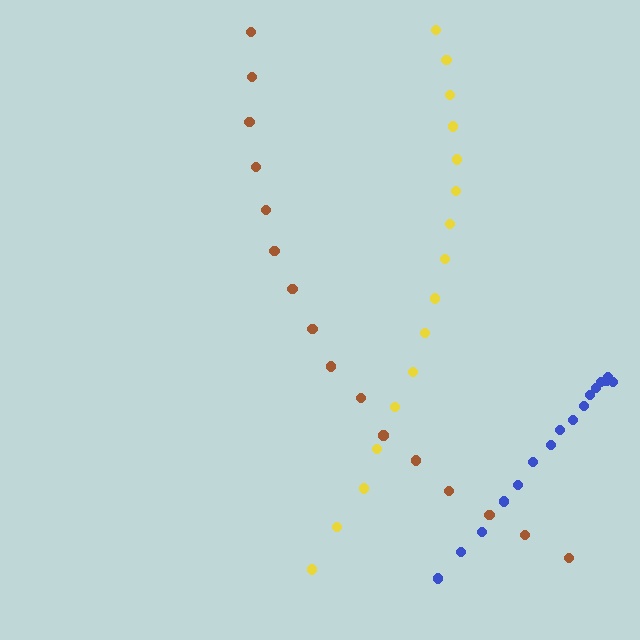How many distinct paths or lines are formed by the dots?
There are 3 distinct paths.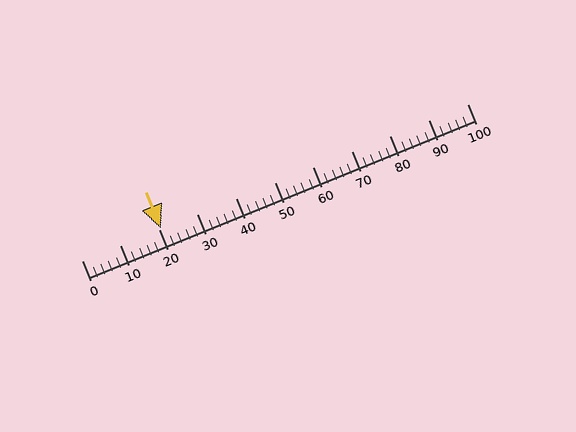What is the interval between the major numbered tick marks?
The major tick marks are spaced 10 units apart.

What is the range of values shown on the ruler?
The ruler shows values from 0 to 100.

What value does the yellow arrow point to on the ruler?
The yellow arrow points to approximately 21.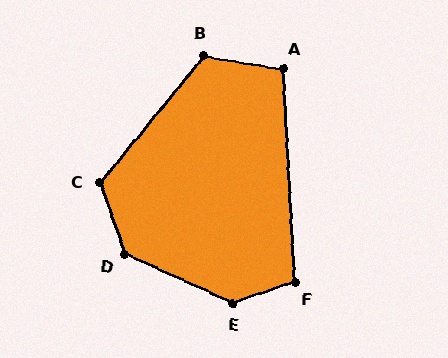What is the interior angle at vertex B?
Approximately 120 degrees (obtuse).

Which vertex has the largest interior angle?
E, at approximately 136 degrees.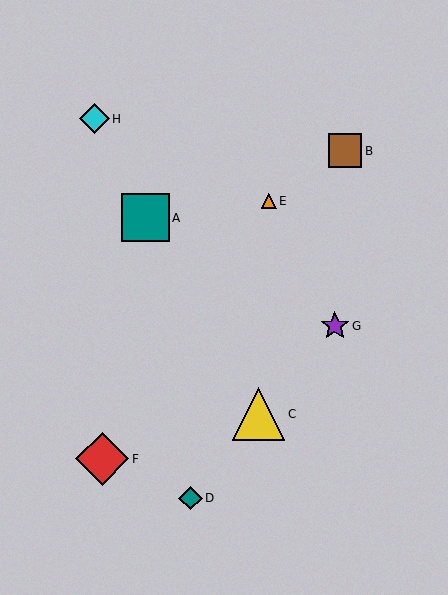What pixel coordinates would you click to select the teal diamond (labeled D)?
Click at (191, 498) to select the teal diamond D.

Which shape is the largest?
The red diamond (labeled F) is the largest.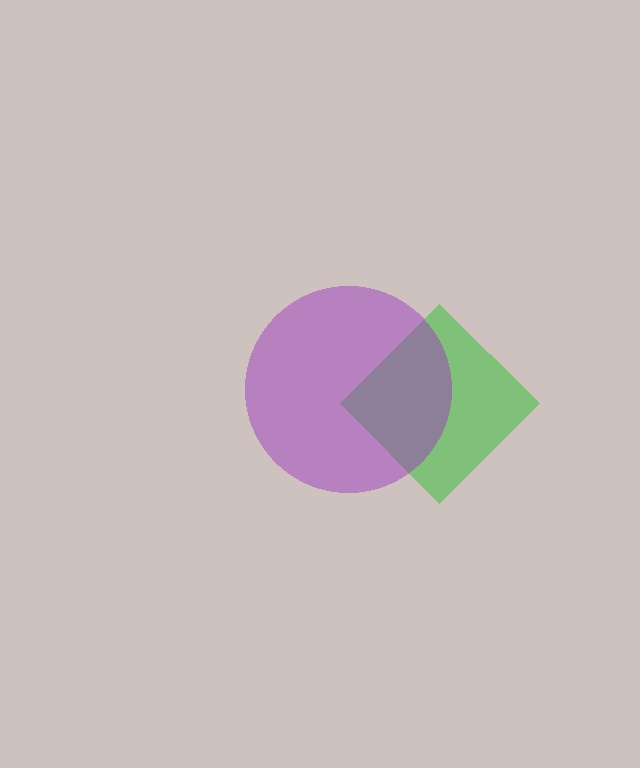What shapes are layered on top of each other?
The layered shapes are: a green diamond, a purple circle.